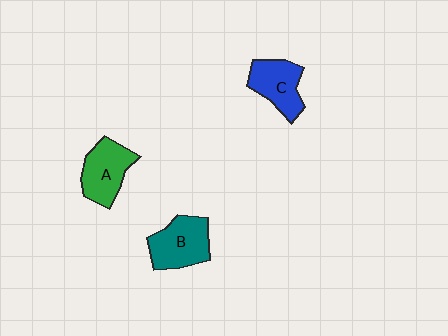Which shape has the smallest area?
Shape C (blue).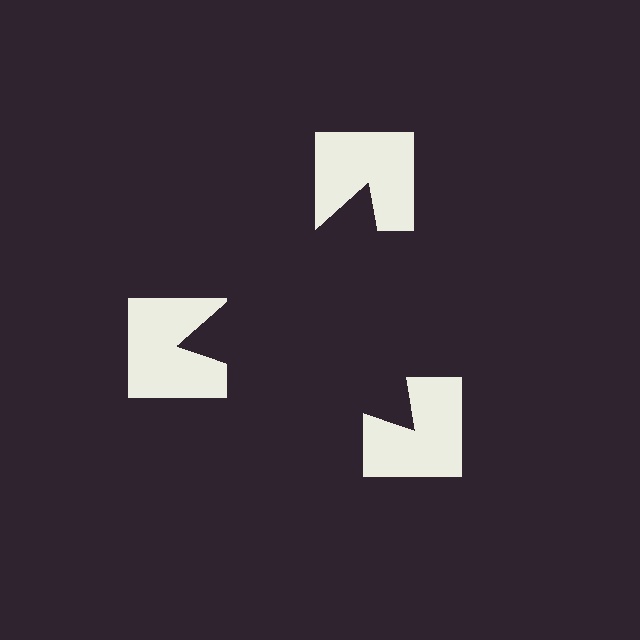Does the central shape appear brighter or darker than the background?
It typically appears slightly darker than the background, even though no actual brightness change is drawn.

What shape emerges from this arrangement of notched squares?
An illusory triangle — its edges are inferred from the aligned wedge cuts in the notched squares, not physically drawn.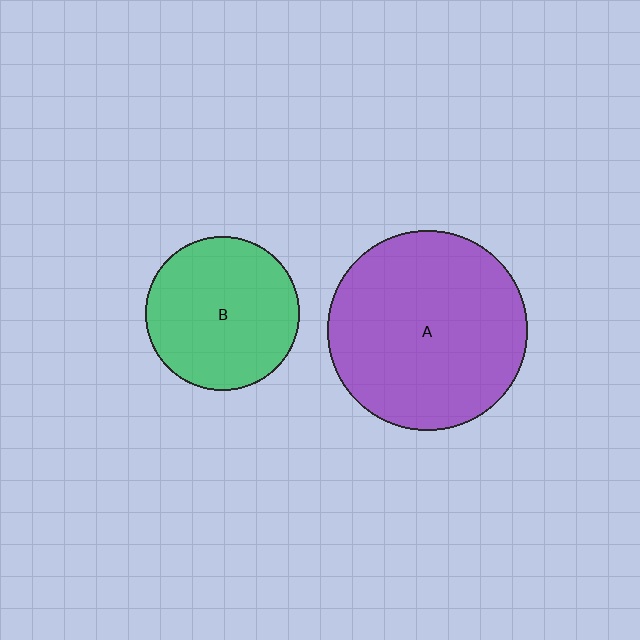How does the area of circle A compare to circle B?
Approximately 1.7 times.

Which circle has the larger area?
Circle A (purple).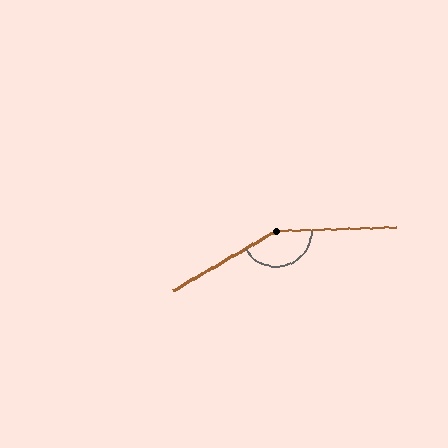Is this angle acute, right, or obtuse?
It is obtuse.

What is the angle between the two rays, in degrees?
Approximately 152 degrees.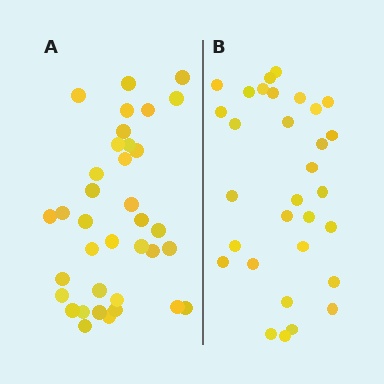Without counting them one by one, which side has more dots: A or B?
Region A (the left region) has more dots.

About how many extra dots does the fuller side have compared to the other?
Region A has about 5 more dots than region B.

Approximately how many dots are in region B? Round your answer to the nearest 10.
About 30 dots. (The exact count is 31, which rounds to 30.)